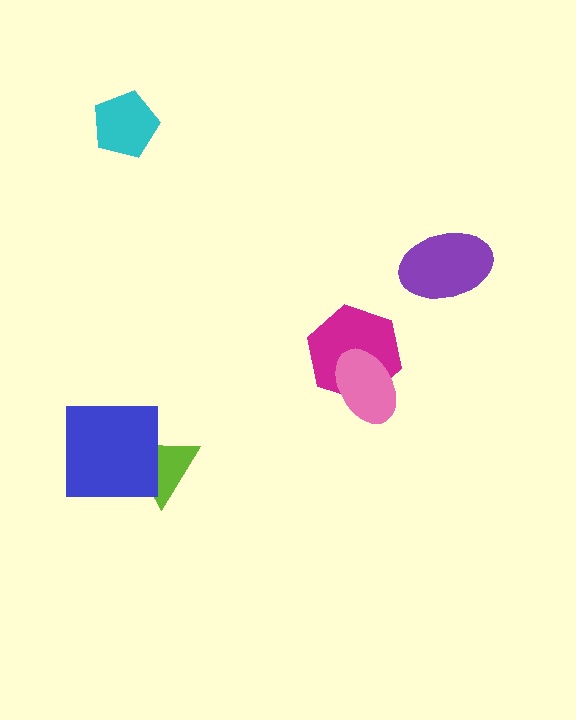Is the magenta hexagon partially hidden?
Yes, it is partially covered by another shape.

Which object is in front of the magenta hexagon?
The pink ellipse is in front of the magenta hexagon.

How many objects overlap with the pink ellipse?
1 object overlaps with the pink ellipse.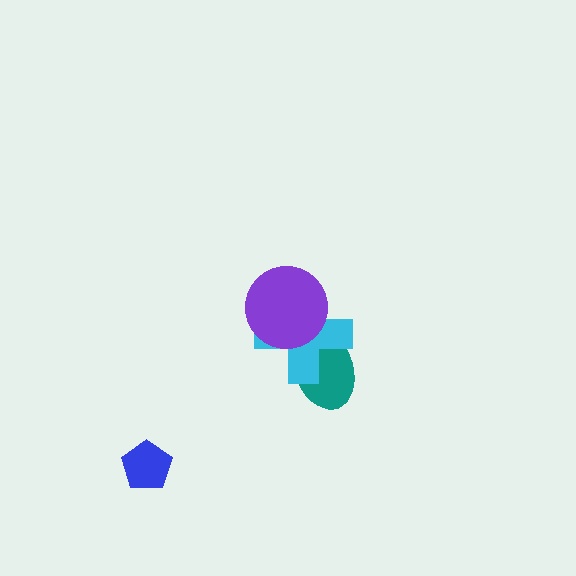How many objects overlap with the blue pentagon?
0 objects overlap with the blue pentagon.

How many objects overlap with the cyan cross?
2 objects overlap with the cyan cross.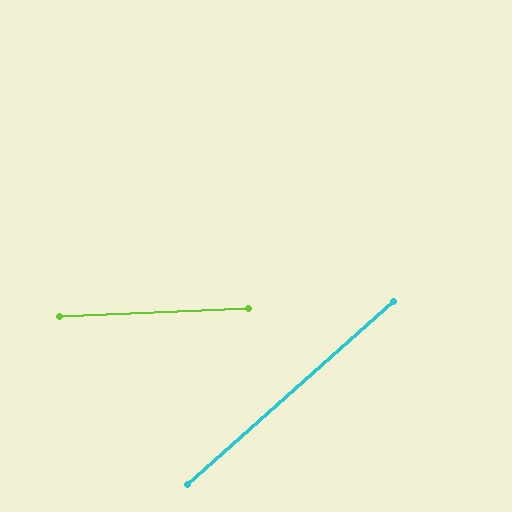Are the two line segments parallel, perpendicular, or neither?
Neither parallel nor perpendicular — they differ by about 39°.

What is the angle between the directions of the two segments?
Approximately 39 degrees.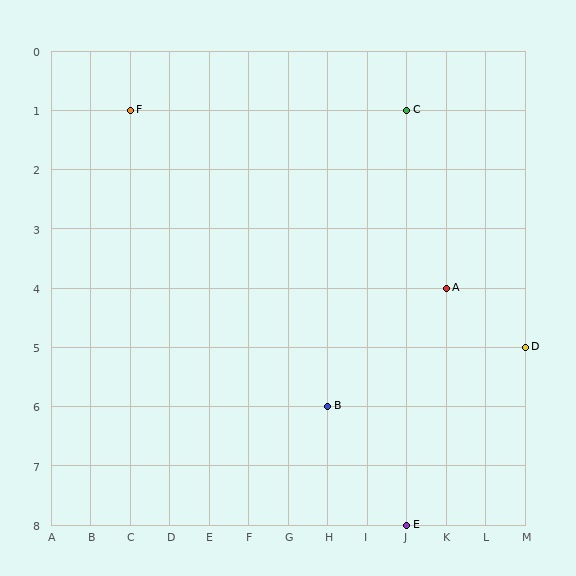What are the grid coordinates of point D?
Point D is at grid coordinates (M, 5).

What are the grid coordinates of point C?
Point C is at grid coordinates (J, 1).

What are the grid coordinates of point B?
Point B is at grid coordinates (H, 6).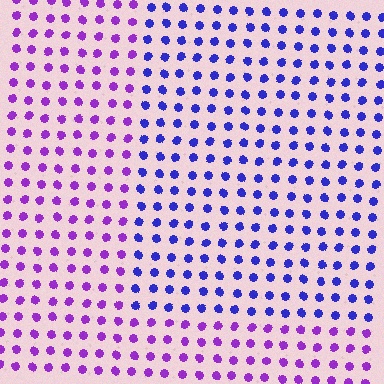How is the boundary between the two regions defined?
The boundary is defined purely by a slight shift in hue (about 41 degrees). Spacing, size, and orientation are identical on both sides.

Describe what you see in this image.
The image is filled with small purple elements in a uniform arrangement. A rectangle-shaped region is visible where the elements are tinted to a slightly different hue, forming a subtle color boundary.